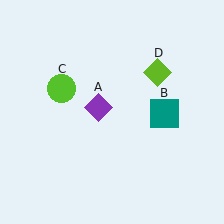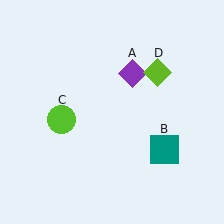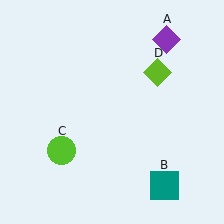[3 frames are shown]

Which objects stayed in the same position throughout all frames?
Lime diamond (object D) remained stationary.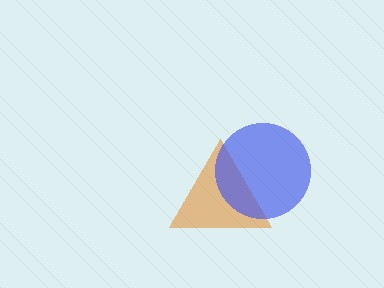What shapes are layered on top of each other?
The layered shapes are: an orange triangle, a blue circle.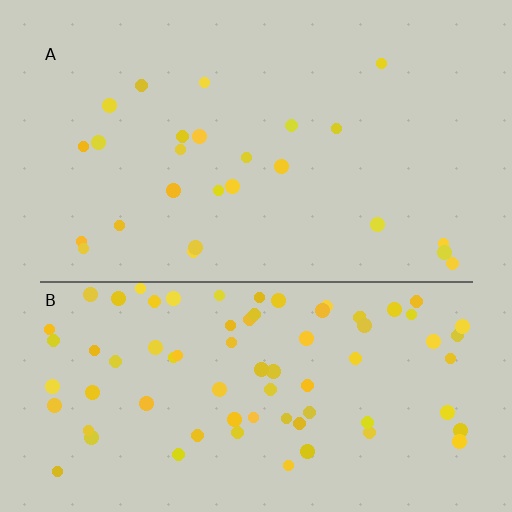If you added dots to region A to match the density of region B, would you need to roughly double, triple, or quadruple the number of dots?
Approximately triple.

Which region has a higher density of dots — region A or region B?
B (the bottom).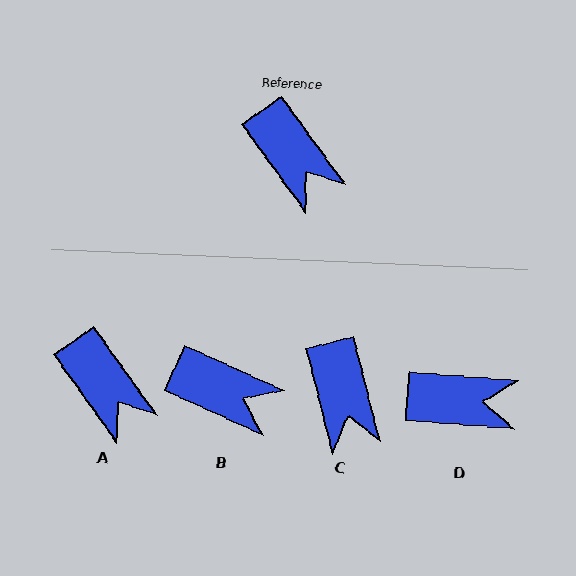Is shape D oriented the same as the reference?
No, it is off by about 50 degrees.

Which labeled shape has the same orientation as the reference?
A.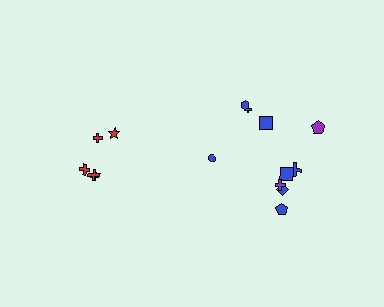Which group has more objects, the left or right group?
The right group.